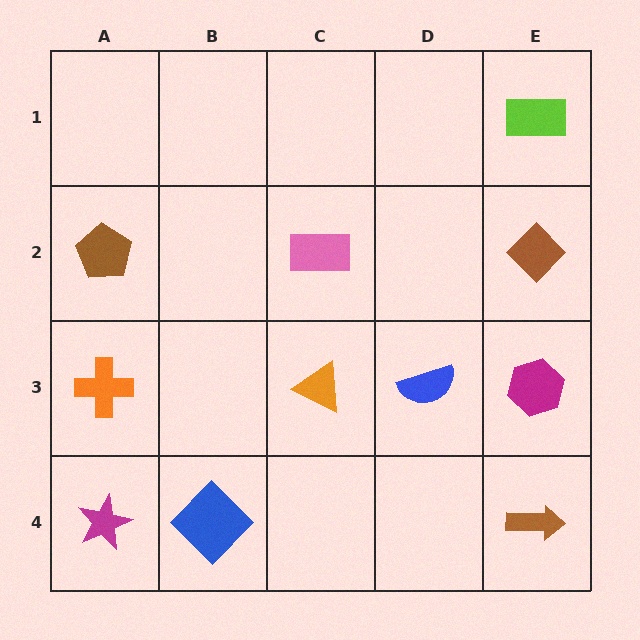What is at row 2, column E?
A brown diamond.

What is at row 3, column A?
An orange cross.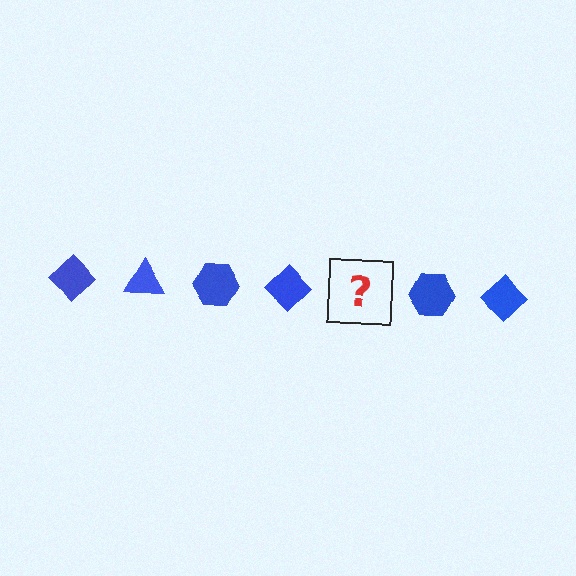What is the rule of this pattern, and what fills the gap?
The rule is that the pattern cycles through diamond, triangle, hexagon shapes in blue. The gap should be filled with a blue triangle.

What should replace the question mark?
The question mark should be replaced with a blue triangle.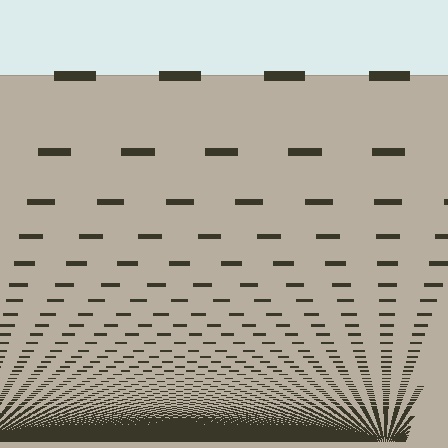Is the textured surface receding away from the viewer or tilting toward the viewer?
The surface appears to tilt toward the viewer. Texture elements get larger and sparser toward the top.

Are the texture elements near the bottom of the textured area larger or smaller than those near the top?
Smaller. The gradient is inverted — elements near the bottom are smaller and denser.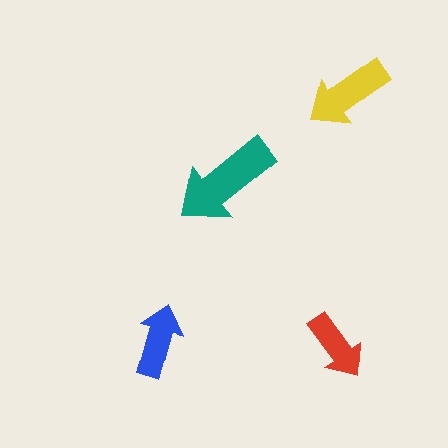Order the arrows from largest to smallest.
the teal one, the yellow one, the blue one, the red one.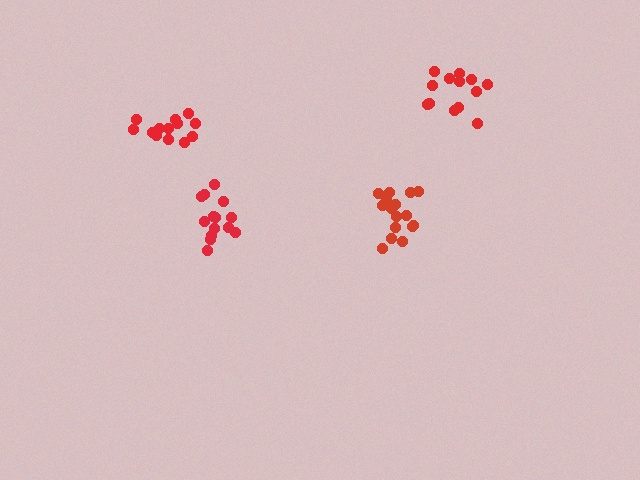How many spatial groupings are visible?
There are 4 spatial groupings.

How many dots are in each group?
Group 1: 14 dots, Group 2: 17 dots, Group 3: 13 dots, Group 4: 13 dots (57 total).